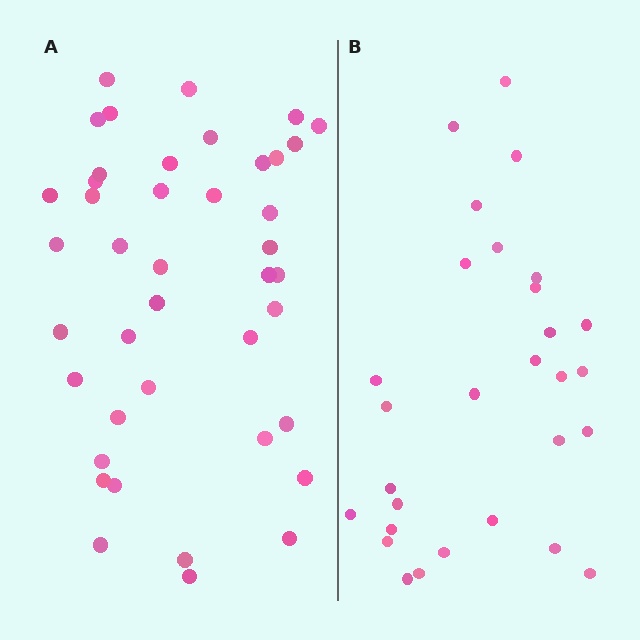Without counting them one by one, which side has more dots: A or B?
Region A (the left region) has more dots.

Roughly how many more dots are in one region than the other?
Region A has approximately 15 more dots than region B.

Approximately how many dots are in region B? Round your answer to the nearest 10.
About 30 dots. (The exact count is 29, which rounds to 30.)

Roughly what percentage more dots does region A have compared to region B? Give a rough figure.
About 45% more.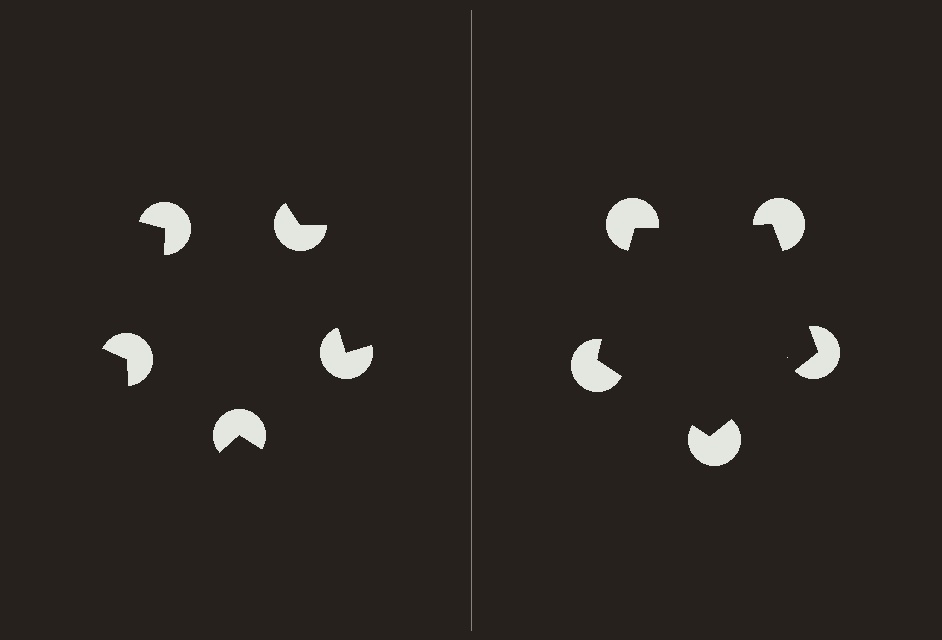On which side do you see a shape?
An illusory pentagon appears on the right side. On the left side the wedge cuts are rotated, so no coherent shape forms.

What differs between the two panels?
The pac-man discs are positioned identically on both sides; only the wedge orientations differ. On the right they align to a pentagon; on the left they are misaligned.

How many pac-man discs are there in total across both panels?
10 — 5 on each side.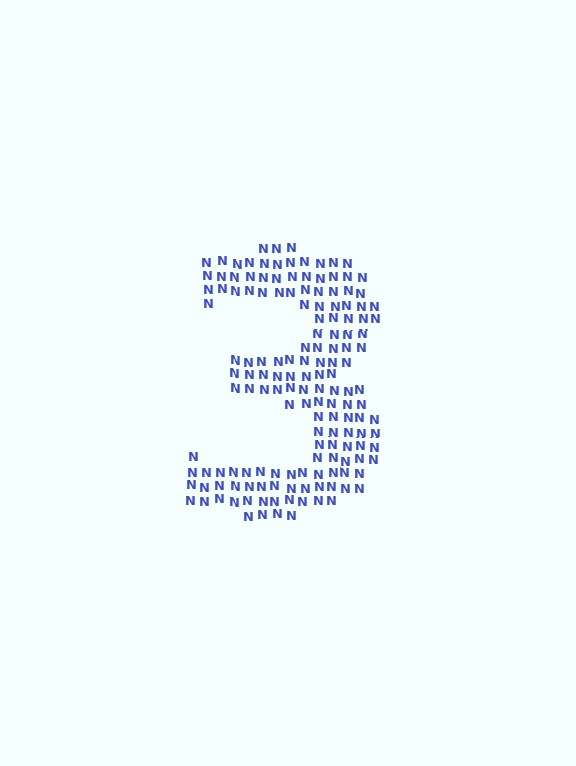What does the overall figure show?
The overall figure shows the digit 3.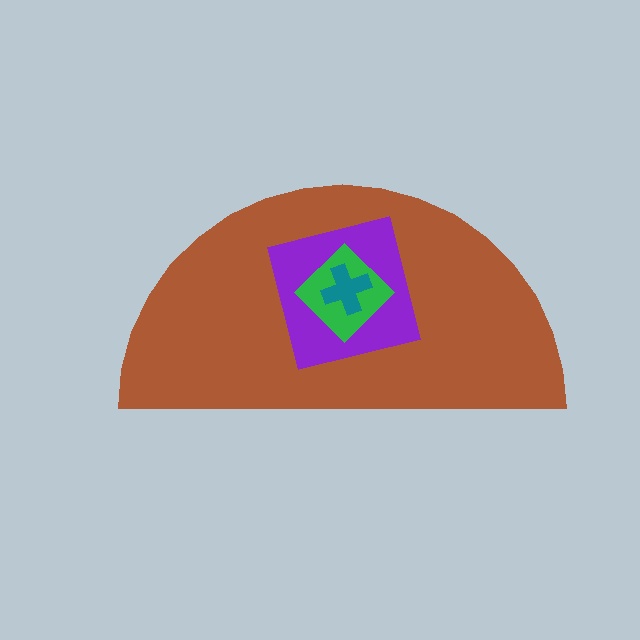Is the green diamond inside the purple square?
Yes.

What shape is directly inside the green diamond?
The teal cross.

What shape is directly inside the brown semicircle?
The purple square.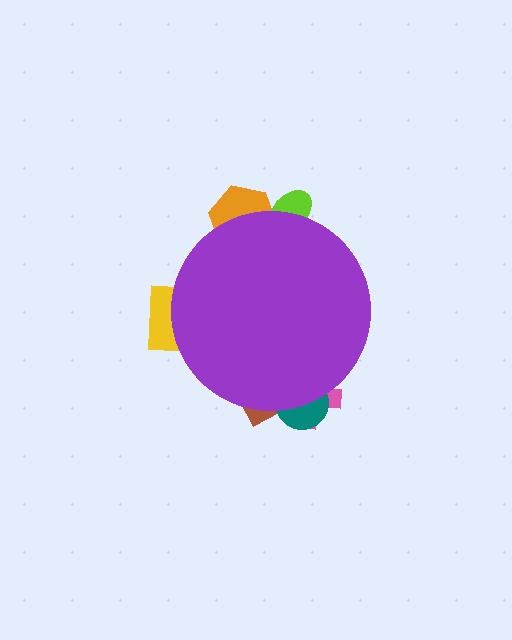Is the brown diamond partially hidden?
Yes, the brown diamond is partially hidden behind the purple circle.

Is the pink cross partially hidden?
Yes, the pink cross is partially hidden behind the purple circle.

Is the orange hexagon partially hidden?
Yes, the orange hexagon is partially hidden behind the purple circle.